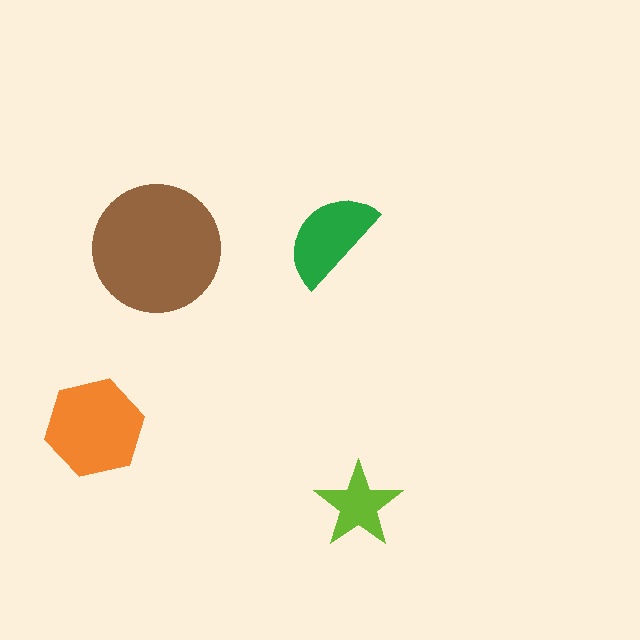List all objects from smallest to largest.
The lime star, the green semicircle, the orange hexagon, the brown circle.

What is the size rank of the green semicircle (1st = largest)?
3rd.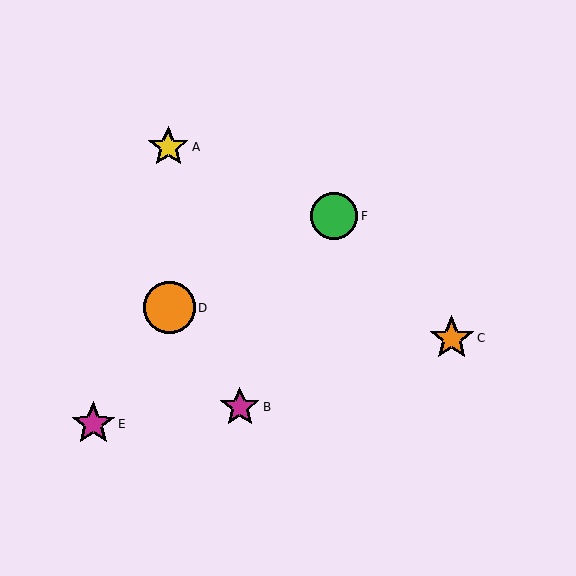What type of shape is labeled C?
Shape C is an orange star.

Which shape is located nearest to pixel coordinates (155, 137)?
The yellow star (labeled A) at (168, 147) is nearest to that location.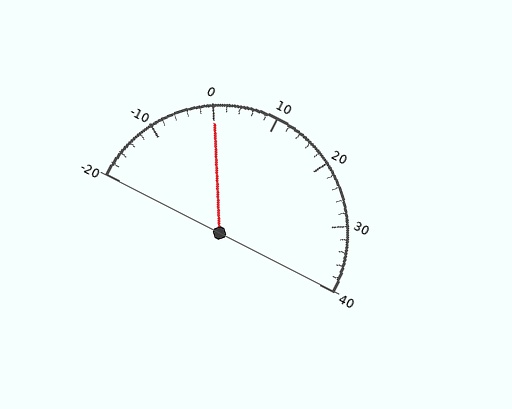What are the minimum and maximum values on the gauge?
The gauge ranges from -20 to 40.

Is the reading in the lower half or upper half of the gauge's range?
The reading is in the lower half of the range (-20 to 40).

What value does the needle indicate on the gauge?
The needle indicates approximately 0.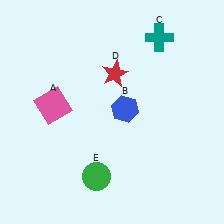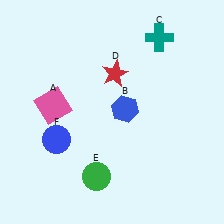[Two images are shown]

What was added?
A blue circle (F) was added in Image 2.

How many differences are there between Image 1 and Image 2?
There is 1 difference between the two images.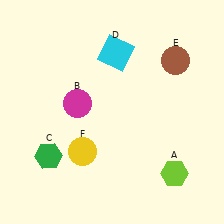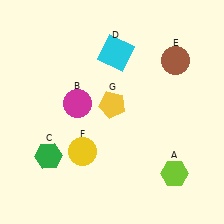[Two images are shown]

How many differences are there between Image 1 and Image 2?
There is 1 difference between the two images.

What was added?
A yellow pentagon (G) was added in Image 2.